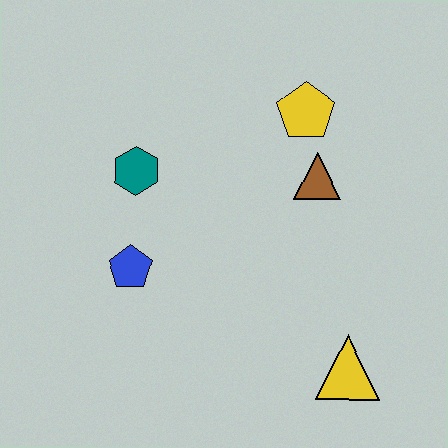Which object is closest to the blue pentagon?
The teal hexagon is closest to the blue pentagon.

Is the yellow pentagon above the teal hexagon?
Yes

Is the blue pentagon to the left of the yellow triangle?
Yes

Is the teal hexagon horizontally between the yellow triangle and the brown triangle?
No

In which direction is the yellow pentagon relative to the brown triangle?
The yellow pentagon is above the brown triangle.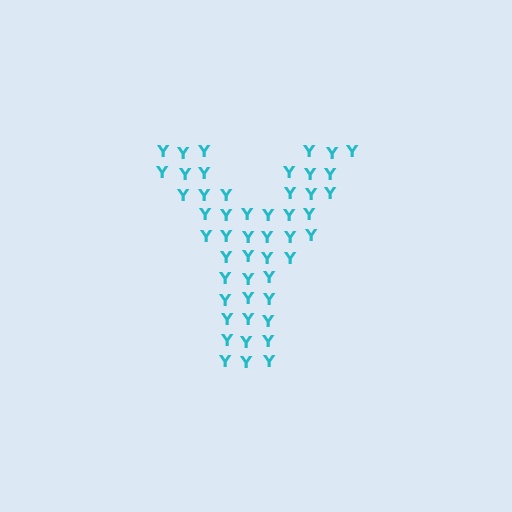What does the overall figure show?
The overall figure shows the letter Y.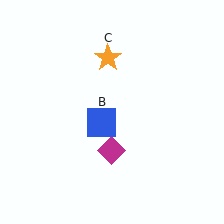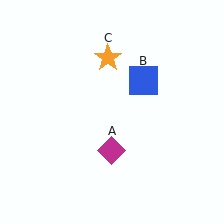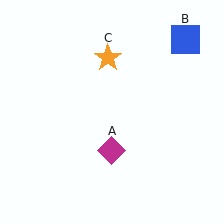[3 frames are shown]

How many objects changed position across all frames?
1 object changed position: blue square (object B).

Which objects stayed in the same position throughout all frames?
Magenta diamond (object A) and orange star (object C) remained stationary.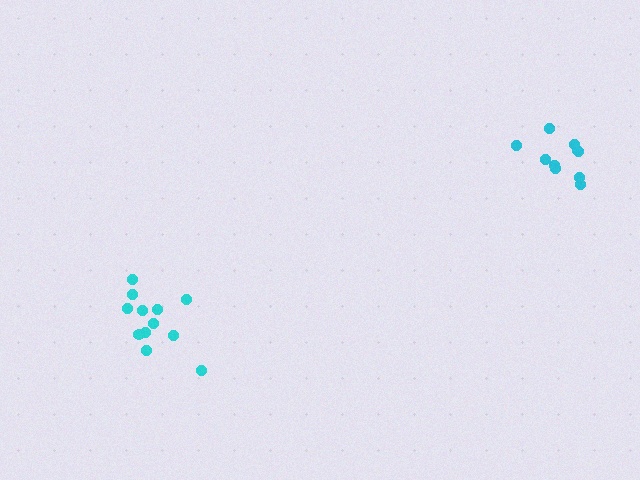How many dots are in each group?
Group 1: 12 dots, Group 2: 10 dots (22 total).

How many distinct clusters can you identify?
There are 2 distinct clusters.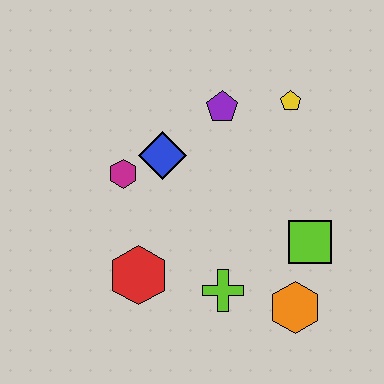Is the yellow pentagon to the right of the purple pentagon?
Yes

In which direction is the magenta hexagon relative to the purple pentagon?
The magenta hexagon is to the left of the purple pentagon.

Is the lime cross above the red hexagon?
No